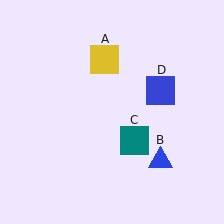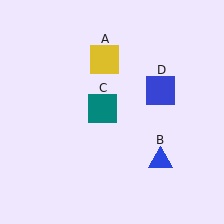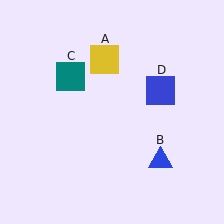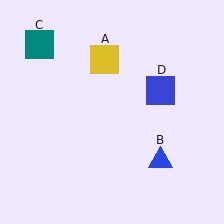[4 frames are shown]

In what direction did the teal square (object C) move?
The teal square (object C) moved up and to the left.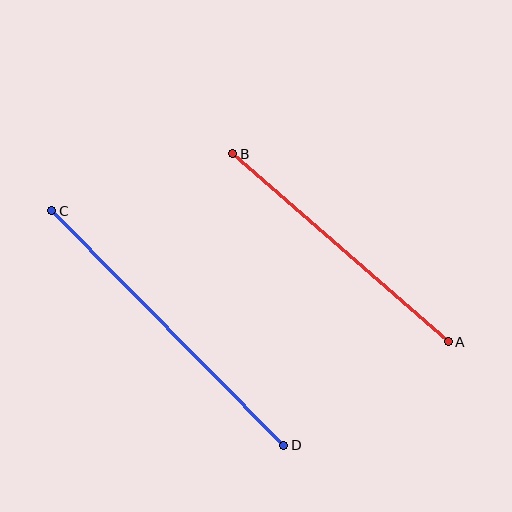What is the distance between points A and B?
The distance is approximately 286 pixels.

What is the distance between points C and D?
The distance is approximately 330 pixels.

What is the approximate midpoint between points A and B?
The midpoint is at approximately (341, 248) pixels.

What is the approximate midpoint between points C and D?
The midpoint is at approximately (168, 328) pixels.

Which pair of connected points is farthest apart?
Points C and D are farthest apart.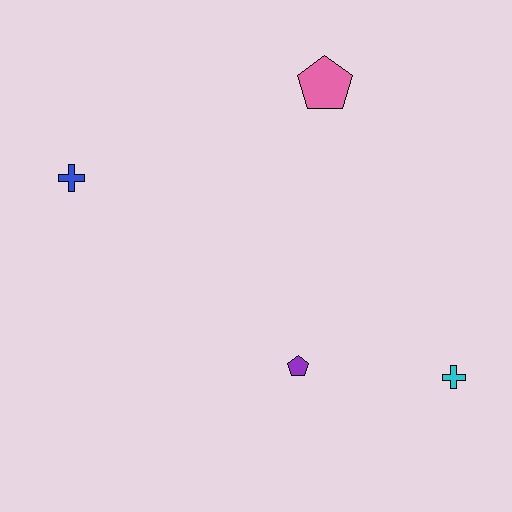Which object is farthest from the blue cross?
The cyan cross is farthest from the blue cross.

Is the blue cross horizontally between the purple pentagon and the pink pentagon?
No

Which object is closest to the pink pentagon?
The blue cross is closest to the pink pentagon.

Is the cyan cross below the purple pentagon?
Yes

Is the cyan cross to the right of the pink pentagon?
Yes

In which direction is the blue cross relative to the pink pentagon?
The blue cross is to the left of the pink pentagon.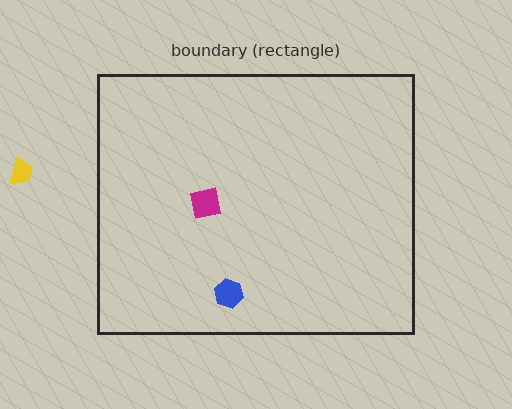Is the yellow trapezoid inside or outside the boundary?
Outside.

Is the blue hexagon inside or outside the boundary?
Inside.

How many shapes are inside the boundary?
2 inside, 1 outside.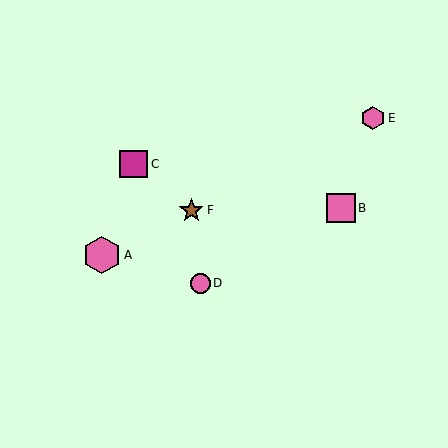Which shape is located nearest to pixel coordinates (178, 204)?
The brown star (labeled F) at (191, 210) is nearest to that location.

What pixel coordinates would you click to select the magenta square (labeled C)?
Click at (134, 164) to select the magenta square C.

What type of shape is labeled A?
Shape A is a pink hexagon.